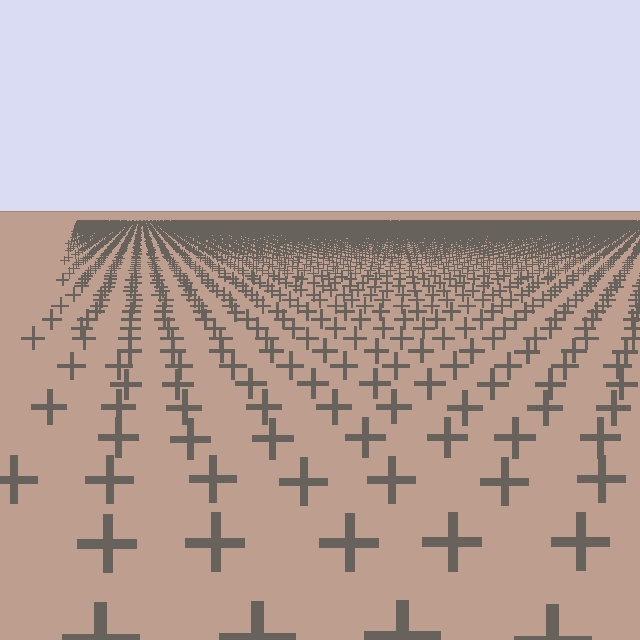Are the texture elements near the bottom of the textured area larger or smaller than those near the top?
Larger. Near the bottom, elements are closer to the viewer and appear at a bigger on-screen size.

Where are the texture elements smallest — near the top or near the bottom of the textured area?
Near the top.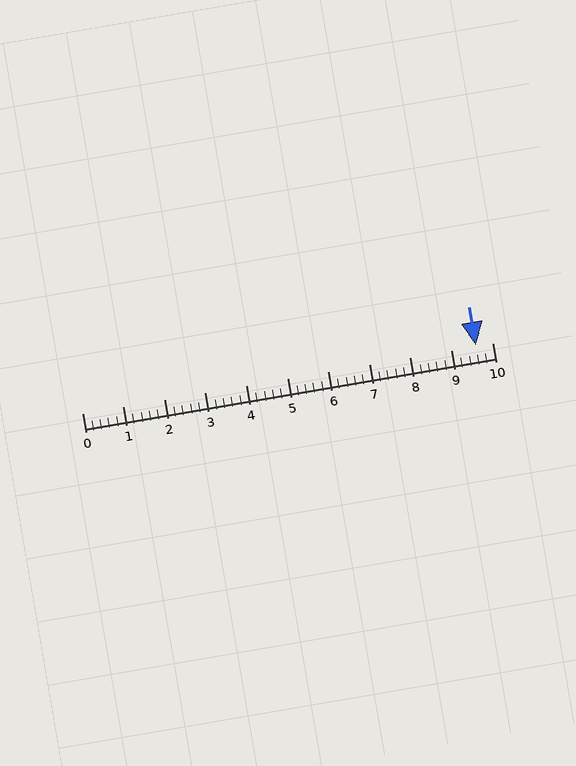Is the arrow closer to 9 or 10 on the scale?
The arrow is closer to 10.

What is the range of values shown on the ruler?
The ruler shows values from 0 to 10.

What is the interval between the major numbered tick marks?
The major tick marks are spaced 1 units apart.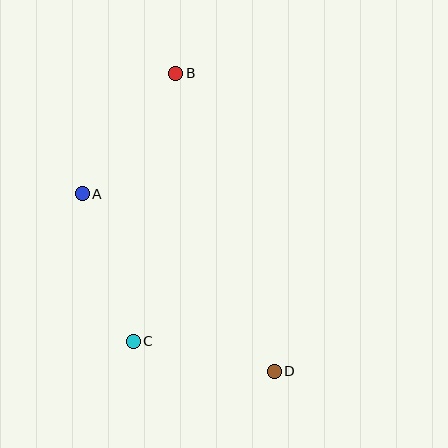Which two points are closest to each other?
Points C and D are closest to each other.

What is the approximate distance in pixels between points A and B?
The distance between A and B is approximately 153 pixels.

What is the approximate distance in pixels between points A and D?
The distance between A and D is approximately 261 pixels.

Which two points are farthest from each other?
Points B and D are farthest from each other.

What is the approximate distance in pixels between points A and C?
The distance between A and C is approximately 156 pixels.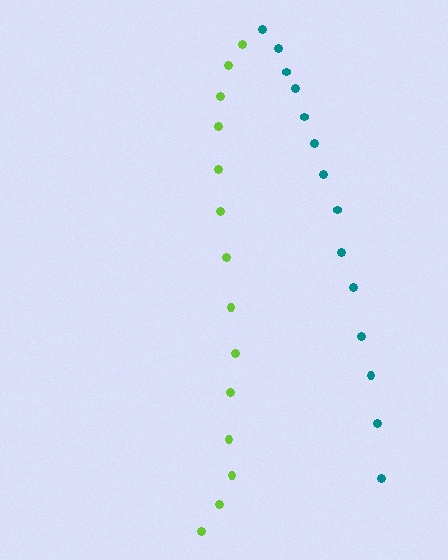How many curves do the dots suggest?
There are 2 distinct paths.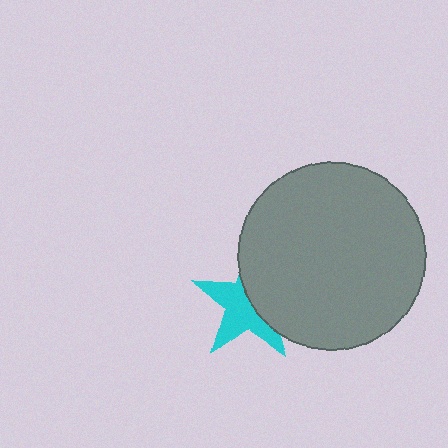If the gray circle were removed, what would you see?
You would see the complete cyan star.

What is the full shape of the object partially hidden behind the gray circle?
The partially hidden object is a cyan star.